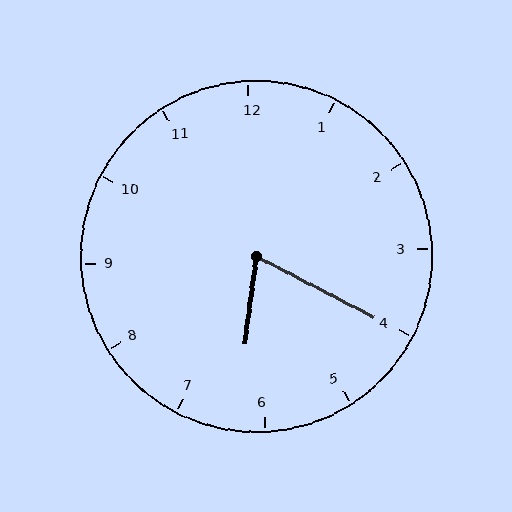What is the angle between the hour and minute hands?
Approximately 70 degrees.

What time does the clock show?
6:20.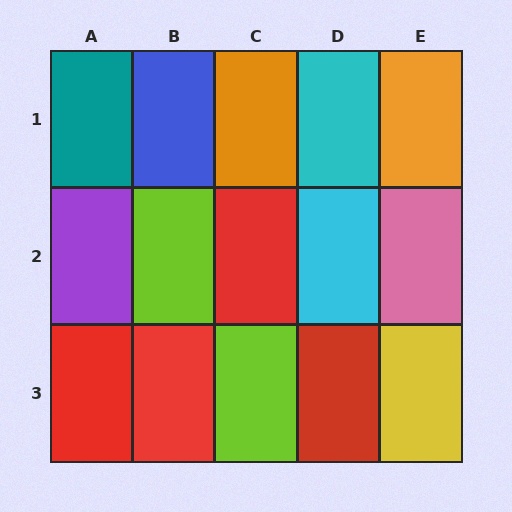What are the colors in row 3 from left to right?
Red, red, lime, red, yellow.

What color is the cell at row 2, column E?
Pink.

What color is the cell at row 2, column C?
Red.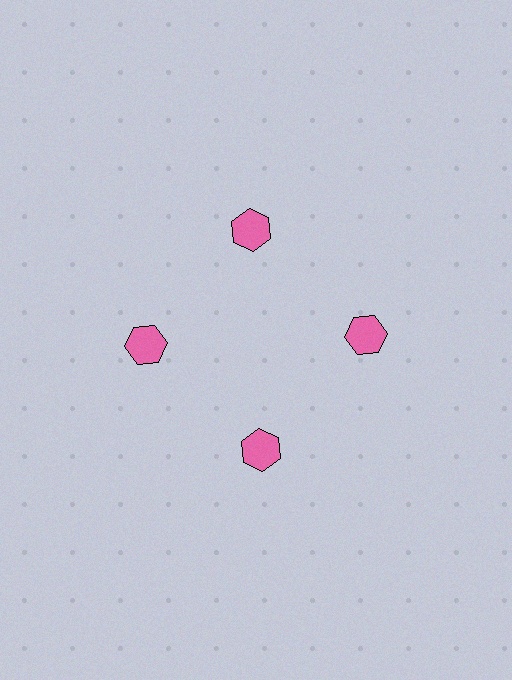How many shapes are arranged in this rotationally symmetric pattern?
There are 4 shapes, arranged in 4 groups of 1.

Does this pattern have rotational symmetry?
Yes, this pattern has 4-fold rotational symmetry. It looks the same after rotating 90 degrees around the center.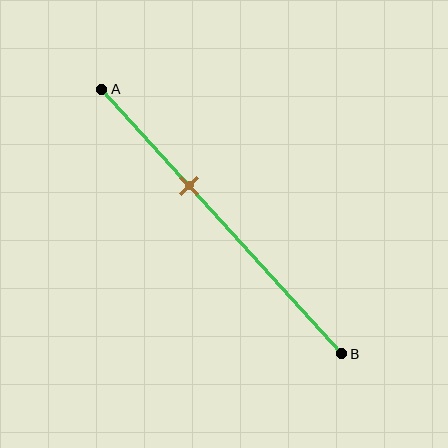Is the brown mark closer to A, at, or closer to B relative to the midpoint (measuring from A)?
The brown mark is closer to point A than the midpoint of segment AB.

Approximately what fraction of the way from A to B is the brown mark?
The brown mark is approximately 35% of the way from A to B.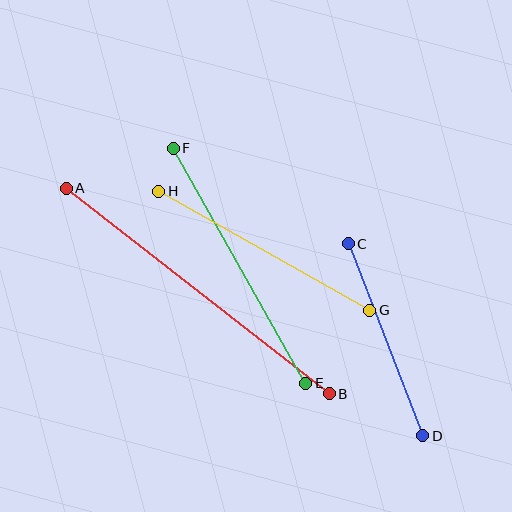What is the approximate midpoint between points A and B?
The midpoint is at approximately (198, 291) pixels.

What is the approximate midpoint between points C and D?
The midpoint is at approximately (385, 340) pixels.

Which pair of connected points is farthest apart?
Points A and B are farthest apart.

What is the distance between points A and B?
The distance is approximately 333 pixels.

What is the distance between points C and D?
The distance is approximately 206 pixels.